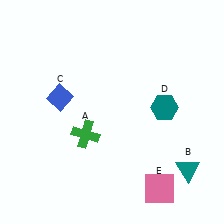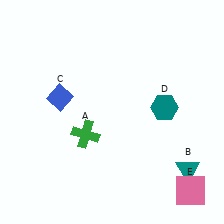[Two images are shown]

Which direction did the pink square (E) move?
The pink square (E) moved right.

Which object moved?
The pink square (E) moved right.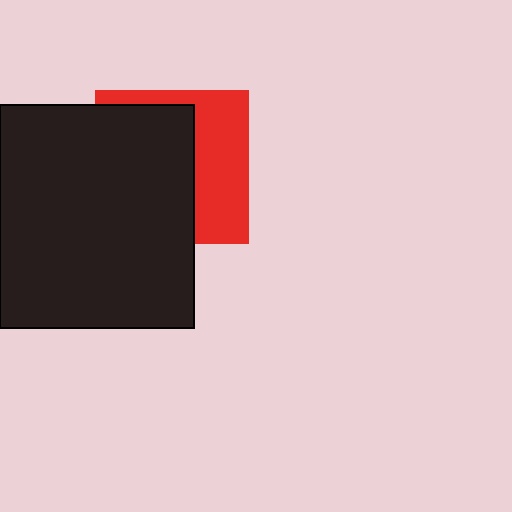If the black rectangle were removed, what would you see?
You would see the complete red square.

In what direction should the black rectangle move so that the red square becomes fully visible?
The black rectangle should move left. That is the shortest direction to clear the overlap and leave the red square fully visible.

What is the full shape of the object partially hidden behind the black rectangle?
The partially hidden object is a red square.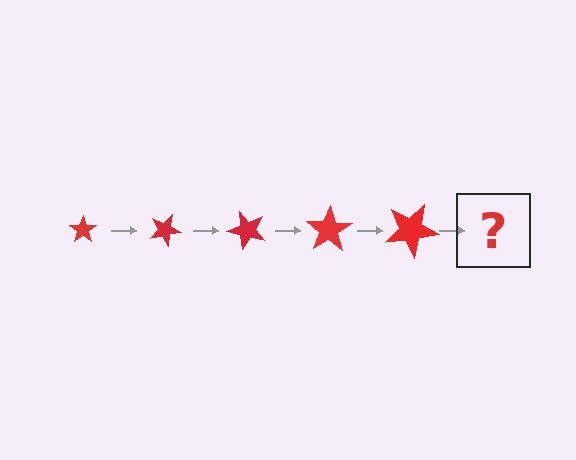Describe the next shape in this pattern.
It should be a star, larger than the previous one and rotated 125 degrees from the start.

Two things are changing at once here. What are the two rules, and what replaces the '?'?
The two rules are that the star grows larger each step and it rotates 25 degrees each step. The '?' should be a star, larger than the previous one and rotated 125 degrees from the start.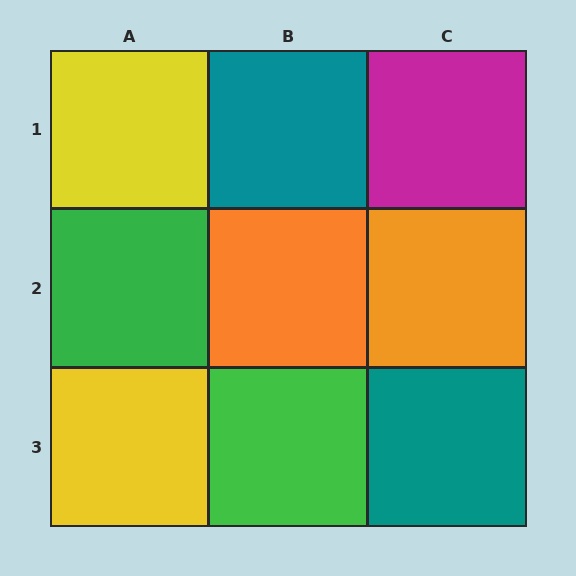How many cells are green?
2 cells are green.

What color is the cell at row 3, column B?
Green.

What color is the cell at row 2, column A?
Green.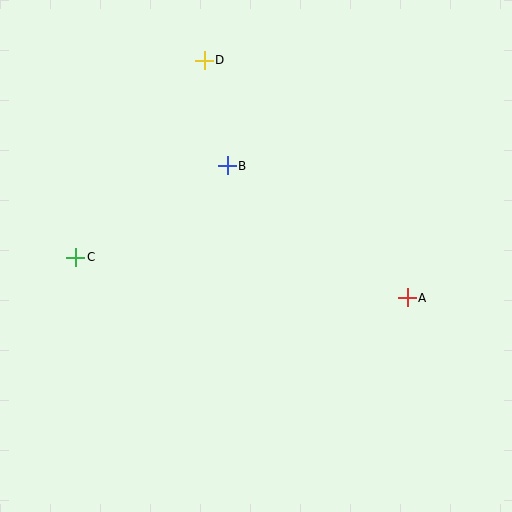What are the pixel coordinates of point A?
Point A is at (407, 298).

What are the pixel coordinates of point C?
Point C is at (76, 257).